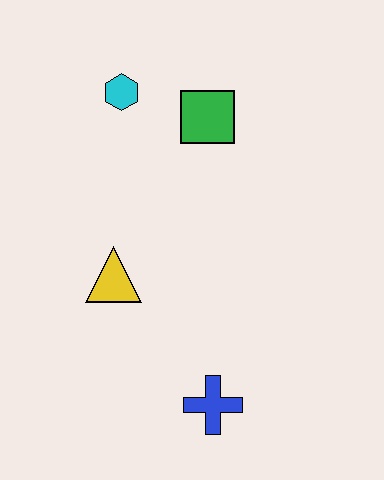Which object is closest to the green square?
The cyan hexagon is closest to the green square.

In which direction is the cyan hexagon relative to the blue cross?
The cyan hexagon is above the blue cross.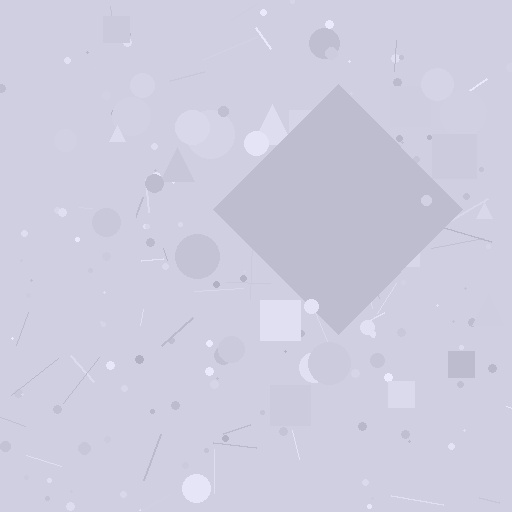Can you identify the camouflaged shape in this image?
The camouflaged shape is a diamond.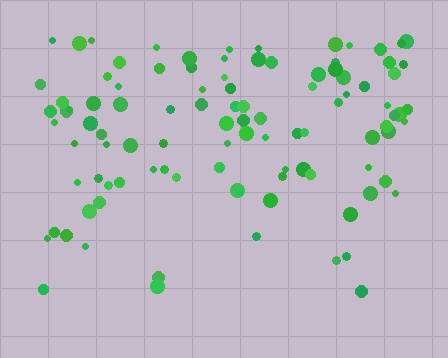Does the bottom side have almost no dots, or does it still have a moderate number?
Still a moderate number, just noticeably fewer than the top.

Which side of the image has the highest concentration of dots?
The top.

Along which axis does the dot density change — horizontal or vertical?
Vertical.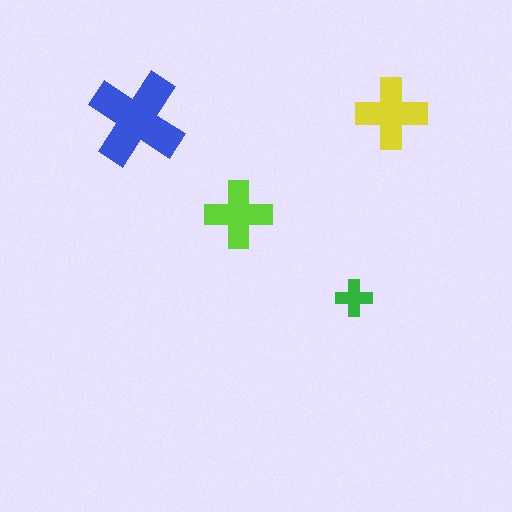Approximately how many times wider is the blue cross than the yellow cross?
About 1.5 times wider.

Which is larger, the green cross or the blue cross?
The blue one.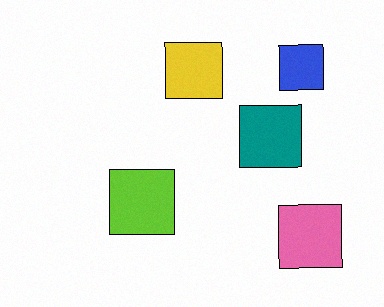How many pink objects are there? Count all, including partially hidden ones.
There is 1 pink object.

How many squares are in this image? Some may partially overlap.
There are 5 squares.